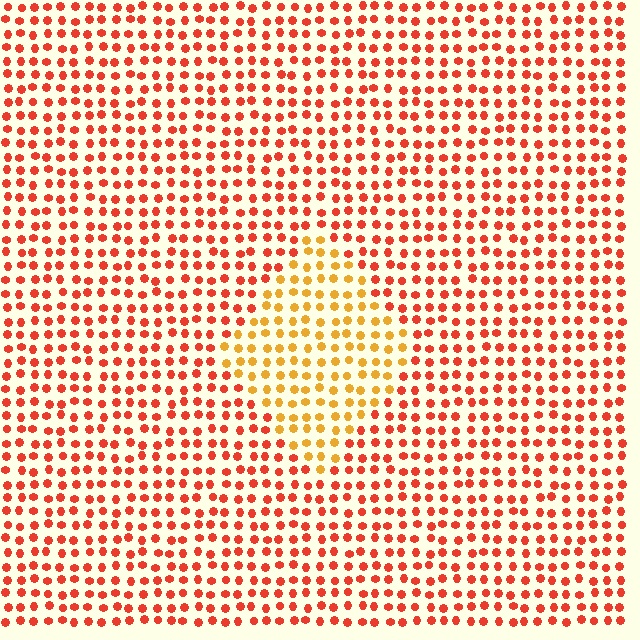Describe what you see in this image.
The image is filled with small red elements in a uniform arrangement. A diamond-shaped region is visible where the elements are tinted to a slightly different hue, forming a subtle color boundary.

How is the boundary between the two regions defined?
The boundary is defined purely by a slight shift in hue (about 35 degrees). Spacing, size, and orientation are identical on both sides.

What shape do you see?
I see a diamond.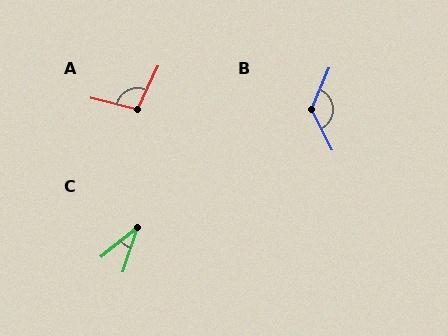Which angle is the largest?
B, at approximately 130 degrees.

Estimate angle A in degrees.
Approximately 101 degrees.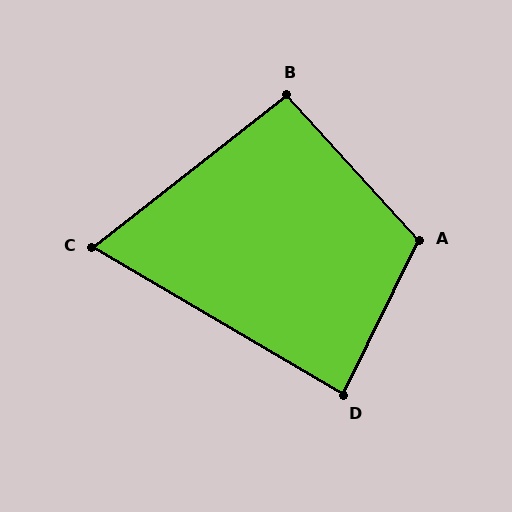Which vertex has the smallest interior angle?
C, at approximately 69 degrees.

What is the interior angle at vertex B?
Approximately 94 degrees (approximately right).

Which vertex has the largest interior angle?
A, at approximately 111 degrees.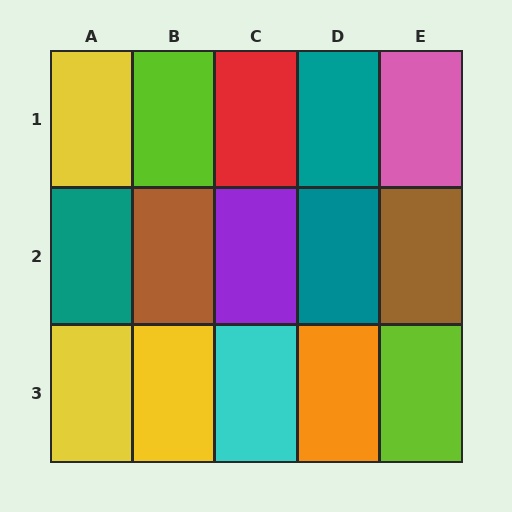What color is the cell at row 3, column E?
Lime.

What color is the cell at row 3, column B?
Yellow.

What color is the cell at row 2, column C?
Purple.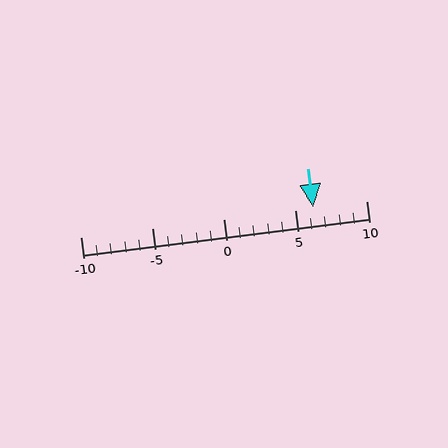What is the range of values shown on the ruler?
The ruler shows values from -10 to 10.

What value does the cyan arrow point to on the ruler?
The cyan arrow points to approximately 6.